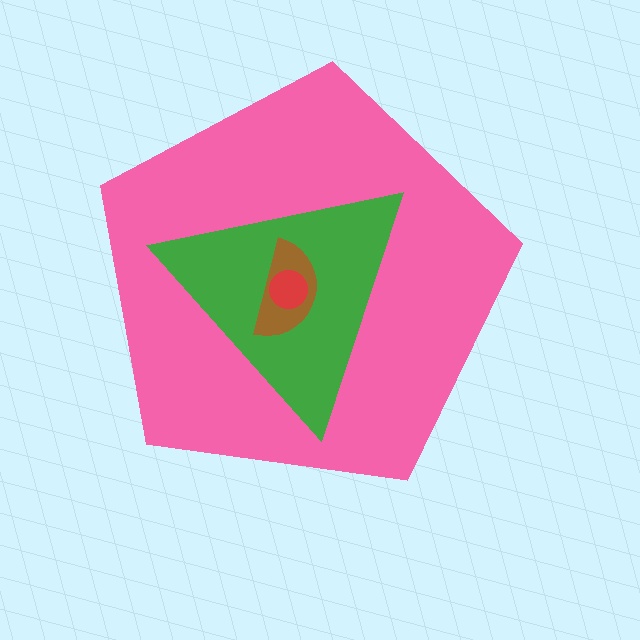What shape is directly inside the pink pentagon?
The green triangle.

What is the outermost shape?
The pink pentagon.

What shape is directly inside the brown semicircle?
The red circle.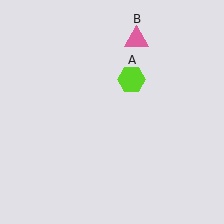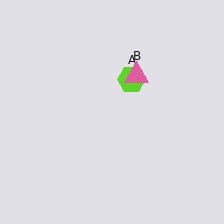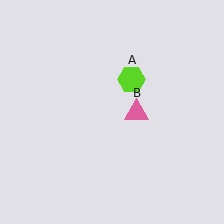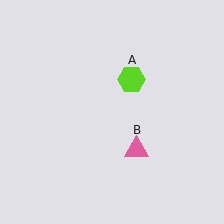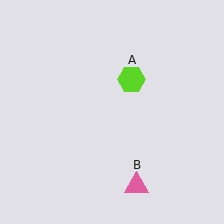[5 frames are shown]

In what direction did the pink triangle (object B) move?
The pink triangle (object B) moved down.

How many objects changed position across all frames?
1 object changed position: pink triangle (object B).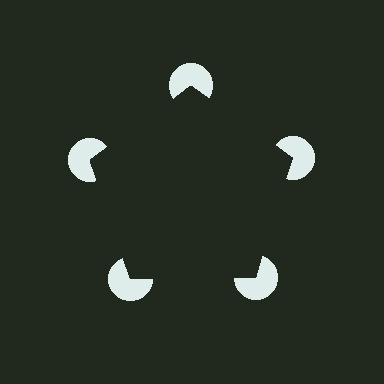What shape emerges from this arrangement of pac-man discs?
An illusory pentagon — its edges are inferred from the aligned wedge cuts in the pac-man discs, not physically drawn.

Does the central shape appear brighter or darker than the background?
It typically appears slightly darker than the background, even though no actual brightness change is drawn.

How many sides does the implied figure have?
5 sides.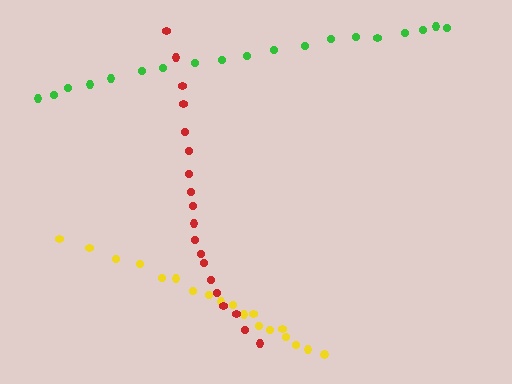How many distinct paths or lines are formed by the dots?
There are 3 distinct paths.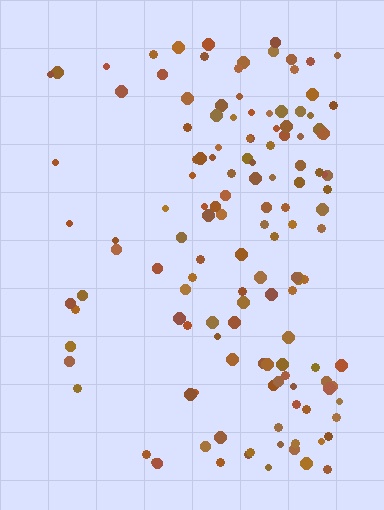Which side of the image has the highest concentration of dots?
The right.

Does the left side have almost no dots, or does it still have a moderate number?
Still a moderate number, just noticeably fewer than the right.